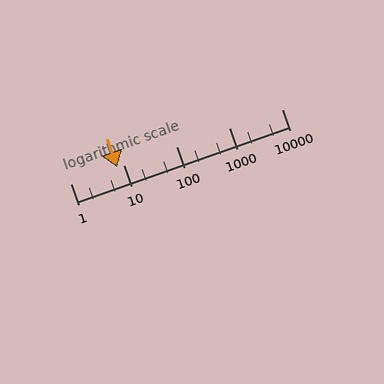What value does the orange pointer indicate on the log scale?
The pointer indicates approximately 7.6.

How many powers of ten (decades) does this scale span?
The scale spans 4 decades, from 1 to 10000.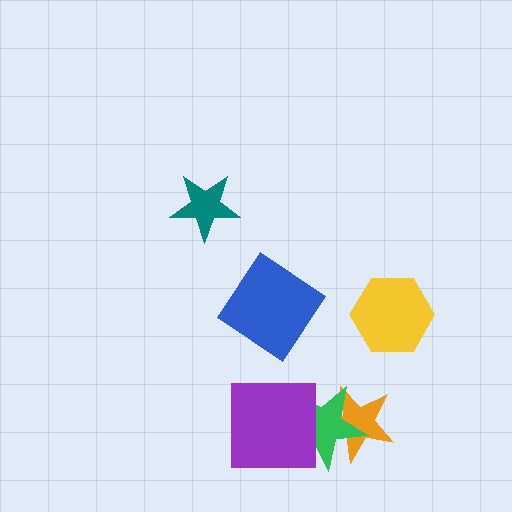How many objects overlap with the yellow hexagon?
0 objects overlap with the yellow hexagon.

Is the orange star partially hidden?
Yes, it is partially covered by another shape.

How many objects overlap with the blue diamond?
0 objects overlap with the blue diamond.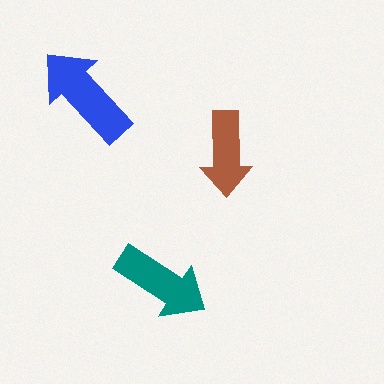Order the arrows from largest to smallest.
the blue one, the teal one, the brown one.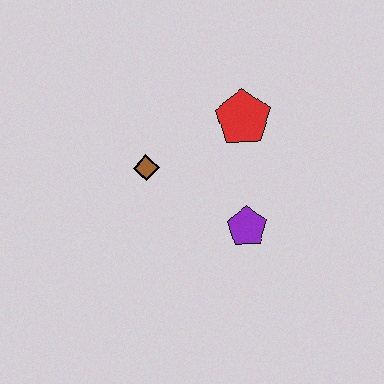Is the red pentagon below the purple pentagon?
No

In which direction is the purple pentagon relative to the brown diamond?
The purple pentagon is to the right of the brown diamond.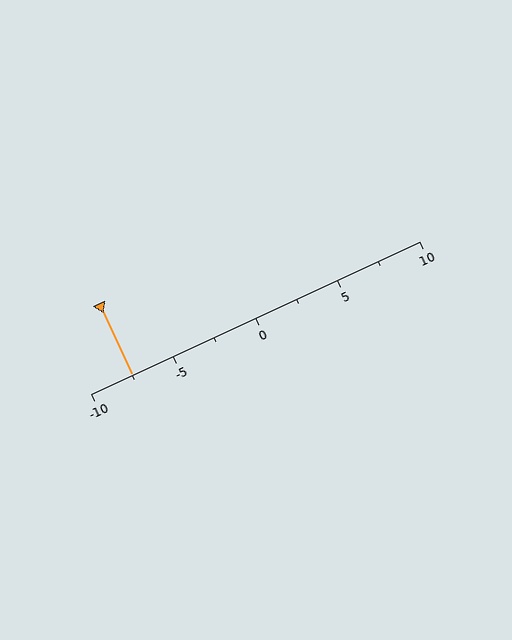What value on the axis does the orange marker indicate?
The marker indicates approximately -7.5.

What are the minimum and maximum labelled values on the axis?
The axis runs from -10 to 10.